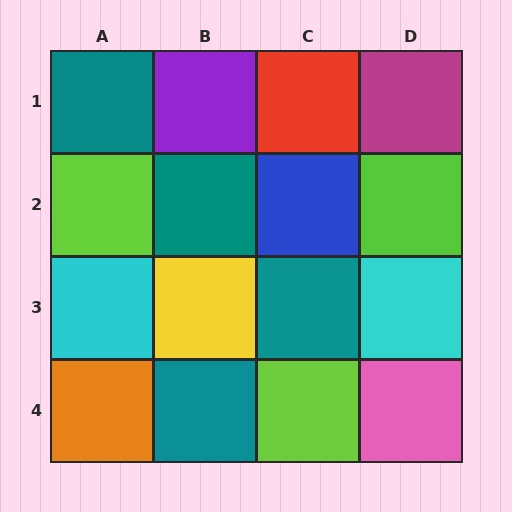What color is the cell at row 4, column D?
Pink.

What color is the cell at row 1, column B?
Purple.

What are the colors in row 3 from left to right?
Cyan, yellow, teal, cyan.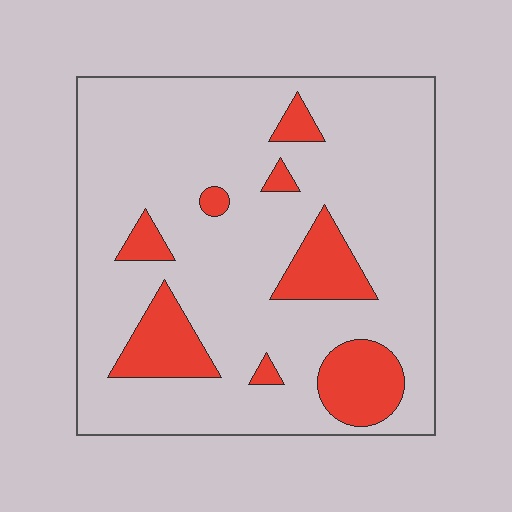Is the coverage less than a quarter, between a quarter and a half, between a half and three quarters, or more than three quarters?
Less than a quarter.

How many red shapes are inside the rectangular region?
8.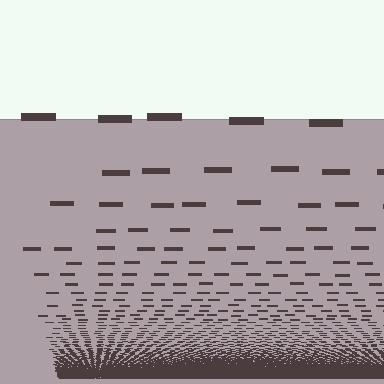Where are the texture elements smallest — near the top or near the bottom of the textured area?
Near the bottom.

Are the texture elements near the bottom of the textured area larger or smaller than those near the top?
Smaller. The gradient is inverted — elements near the bottom are smaller and denser.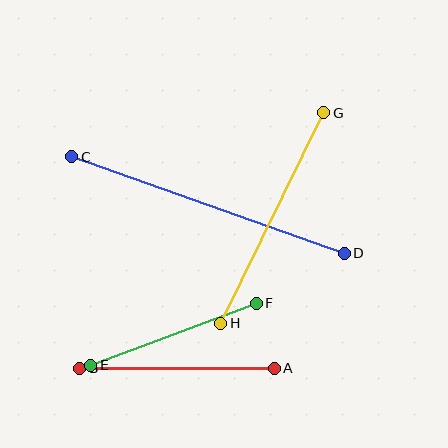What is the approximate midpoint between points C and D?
The midpoint is at approximately (208, 205) pixels.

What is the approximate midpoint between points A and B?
The midpoint is at approximately (177, 368) pixels.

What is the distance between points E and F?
The distance is approximately 177 pixels.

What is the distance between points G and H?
The distance is approximately 234 pixels.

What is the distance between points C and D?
The distance is approximately 289 pixels.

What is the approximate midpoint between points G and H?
The midpoint is at approximately (272, 218) pixels.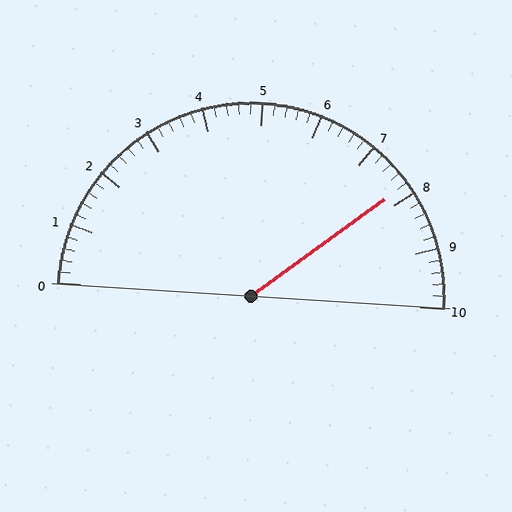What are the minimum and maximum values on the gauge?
The gauge ranges from 0 to 10.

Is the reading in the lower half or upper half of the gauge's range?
The reading is in the upper half of the range (0 to 10).